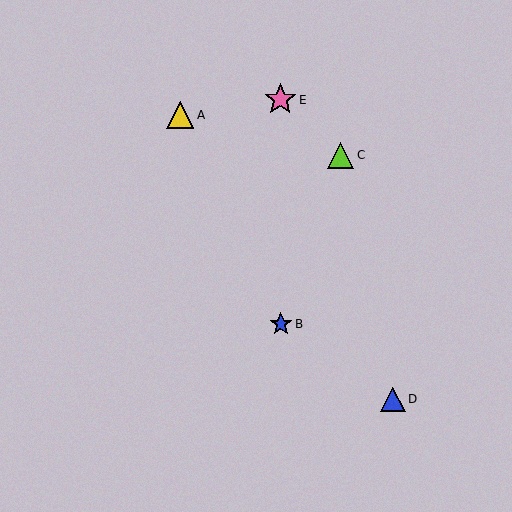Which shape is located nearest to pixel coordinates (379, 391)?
The blue triangle (labeled D) at (393, 399) is nearest to that location.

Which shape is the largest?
The pink star (labeled E) is the largest.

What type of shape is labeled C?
Shape C is a lime triangle.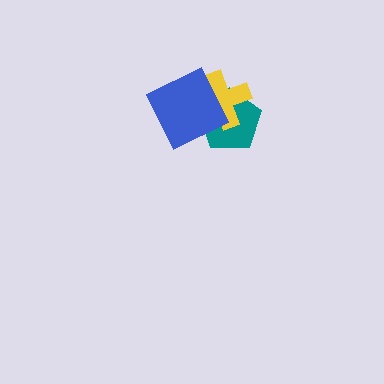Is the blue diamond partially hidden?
No, no other shape covers it.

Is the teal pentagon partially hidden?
Yes, it is partially covered by another shape.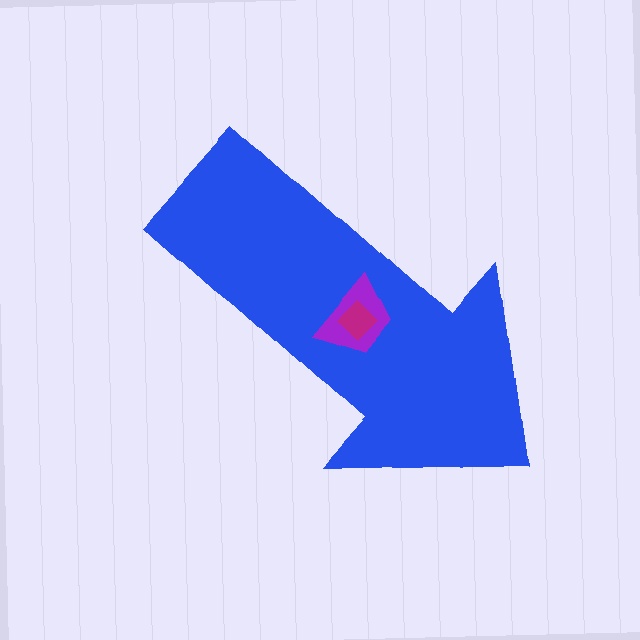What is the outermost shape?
The blue arrow.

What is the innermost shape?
The magenta diamond.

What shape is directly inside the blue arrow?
The purple trapezoid.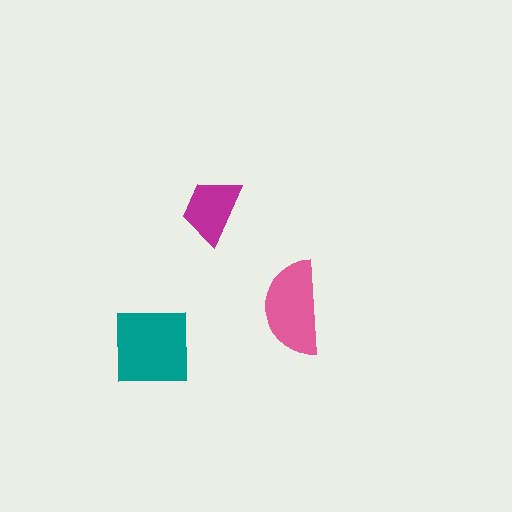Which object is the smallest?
The magenta trapezoid.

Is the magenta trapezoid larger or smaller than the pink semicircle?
Smaller.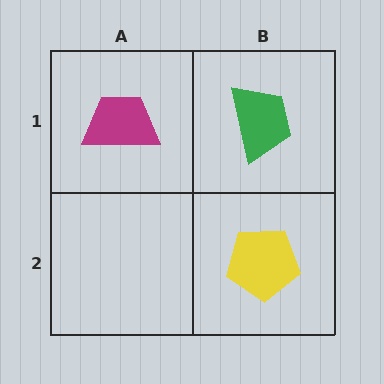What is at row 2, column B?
A yellow pentagon.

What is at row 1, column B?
A green trapezoid.